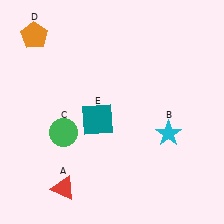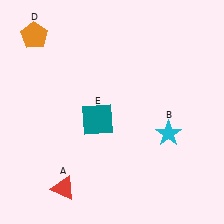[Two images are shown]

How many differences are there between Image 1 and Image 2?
There is 1 difference between the two images.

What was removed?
The green circle (C) was removed in Image 2.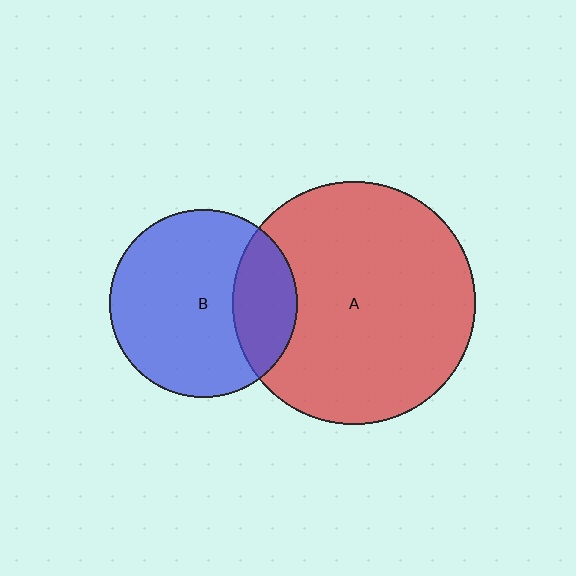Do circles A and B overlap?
Yes.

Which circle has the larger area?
Circle A (red).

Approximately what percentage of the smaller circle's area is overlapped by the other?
Approximately 25%.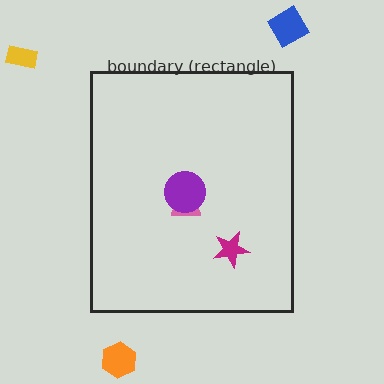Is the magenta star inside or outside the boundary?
Inside.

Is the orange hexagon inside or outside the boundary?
Outside.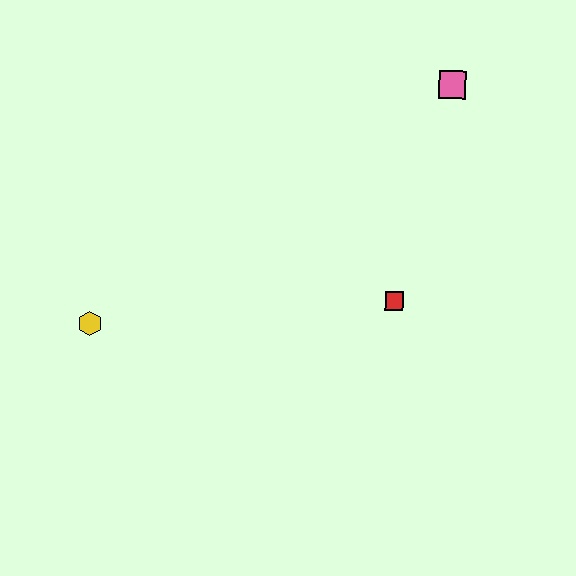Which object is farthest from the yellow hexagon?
The pink square is farthest from the yellow hexagon.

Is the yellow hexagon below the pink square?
Yes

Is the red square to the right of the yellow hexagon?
Yes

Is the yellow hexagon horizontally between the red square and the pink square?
No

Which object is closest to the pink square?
The red square is closest to the pink square.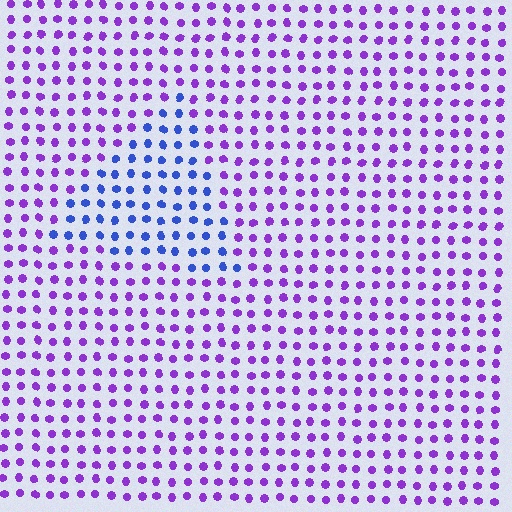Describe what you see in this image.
The image is filled with small purple elements in a uniform arrangement. A triangle-shaped region is visible where the elements are tinted to a slightly different hue, forming a subtle color boundary.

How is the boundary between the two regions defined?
The boundary is defined purely by a slight shift in hue (about 48 degrees). Spacing, size, and orientation are identical on both sides.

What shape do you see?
I see a triangle.